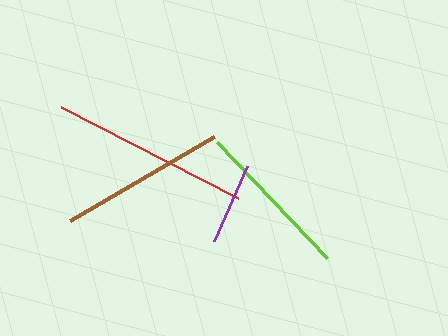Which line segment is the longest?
The red line is the longest at approximately 199 pixels.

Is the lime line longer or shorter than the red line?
The red line is longer than the lime line.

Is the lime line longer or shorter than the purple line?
The lime line is longer than the purple line.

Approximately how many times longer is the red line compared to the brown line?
The red line is approximately 1.2 times the length of the brown line.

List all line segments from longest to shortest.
From longest to shortest: red, brown, lime, purple.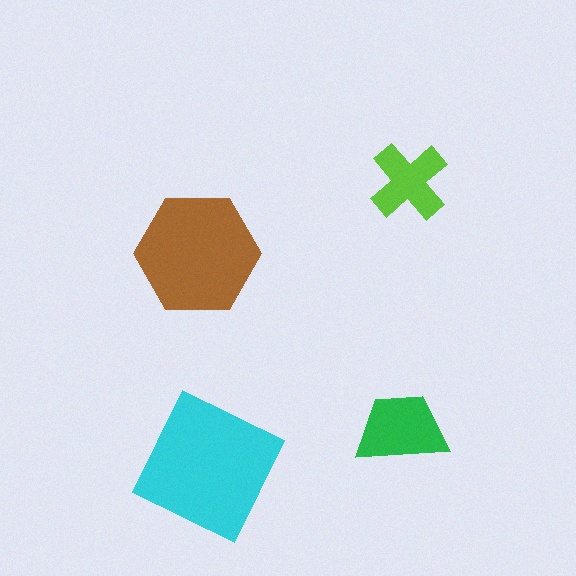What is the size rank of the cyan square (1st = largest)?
1st.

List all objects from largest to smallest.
The cyan square, the brown hexagon, the green trapezoid, the lime cross.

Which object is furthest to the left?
The brown hexagon is leftmost.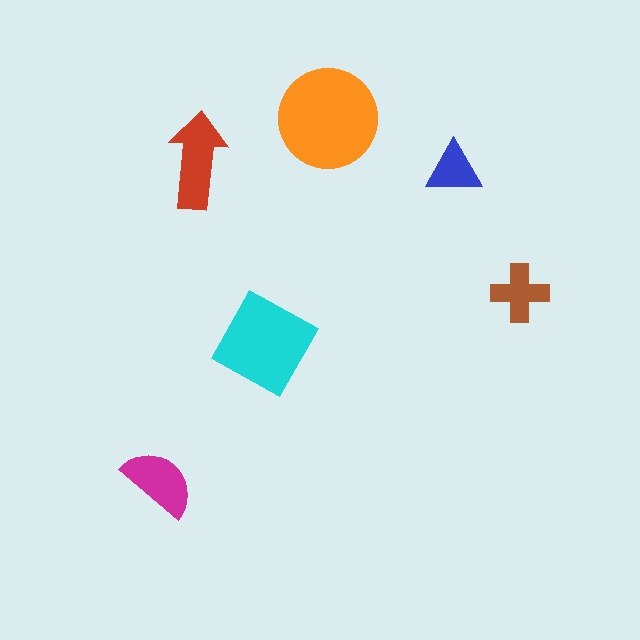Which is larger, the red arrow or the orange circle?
The orange circle.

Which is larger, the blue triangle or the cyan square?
The cyan square.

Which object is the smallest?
The blue triangle.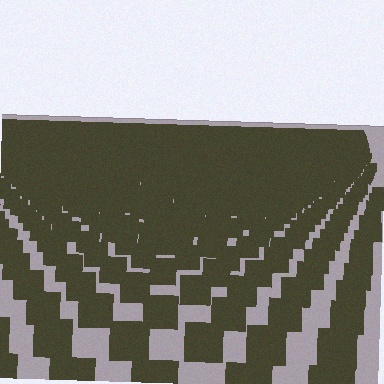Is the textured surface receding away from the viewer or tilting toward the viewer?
The surface is receding away from the viewer. Texture elements get smaller and denser toward the top.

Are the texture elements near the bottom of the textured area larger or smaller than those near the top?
Larger. Near the bottom, elements are closer to the viewer and appear at a bigger on-screen size.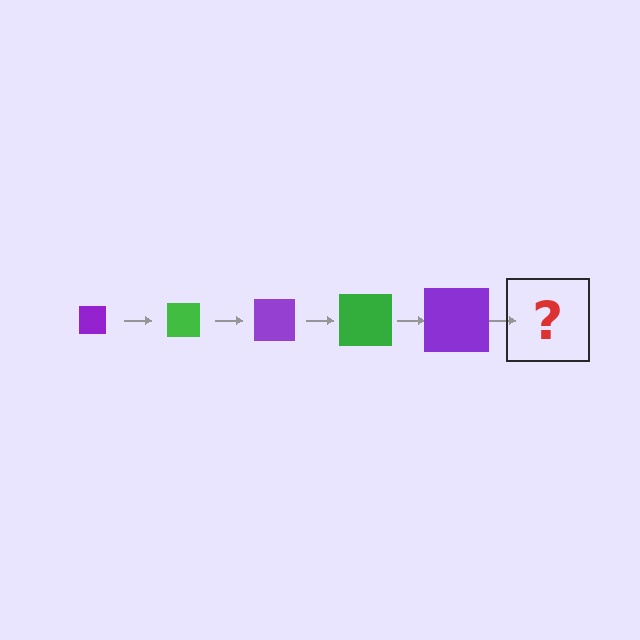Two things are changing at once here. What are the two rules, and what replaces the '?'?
The two rules are that the square grows larger each step and the color cycles through purple and green. The '?' should be a green square, larger than the previous one.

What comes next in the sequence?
The next element should be a green square, larger than the previous one.